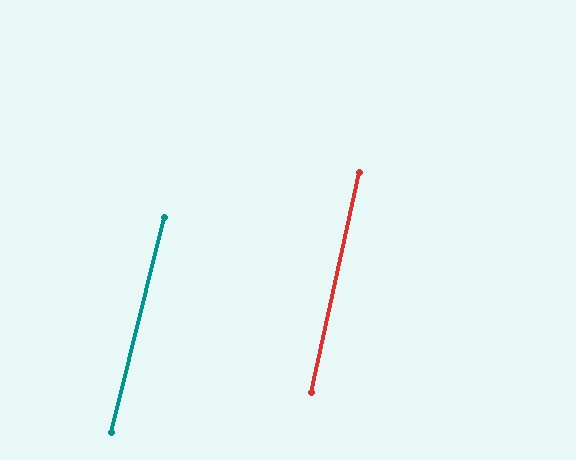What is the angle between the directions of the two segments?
Approximately 2 degrees.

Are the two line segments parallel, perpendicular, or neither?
Parallel — their directions differ by only 1.6°.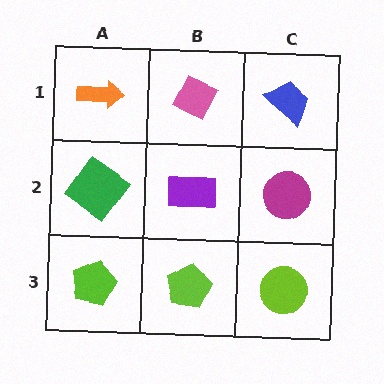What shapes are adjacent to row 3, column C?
A magenta circle (row 2, column C), a lime pentagon (row 3, column B).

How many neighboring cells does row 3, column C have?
2.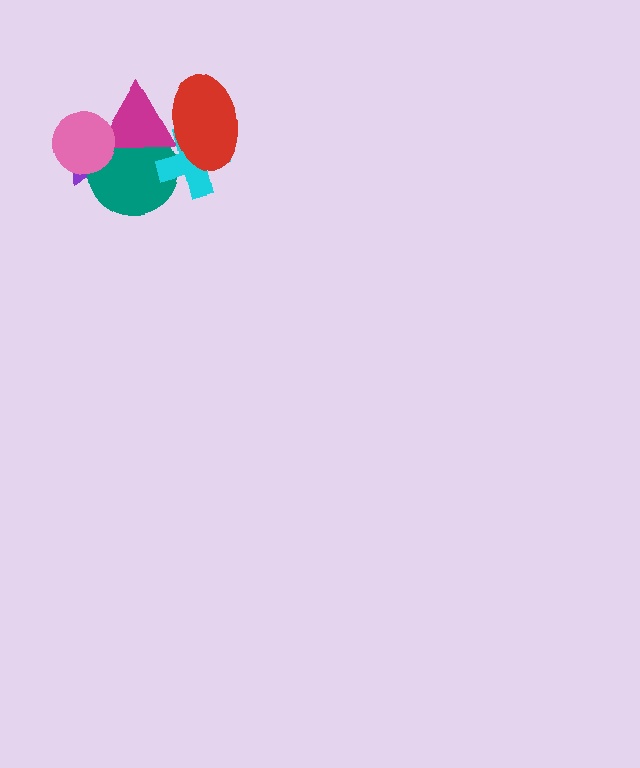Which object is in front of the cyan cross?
The red ellipse is in front of the cyan cross.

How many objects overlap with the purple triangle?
3 objects overlap with the purple triangle.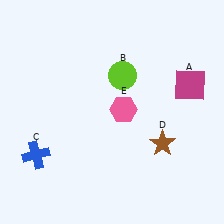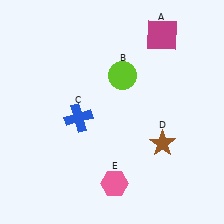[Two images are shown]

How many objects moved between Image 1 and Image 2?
3 objects moved between the two images.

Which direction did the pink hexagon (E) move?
The pink hexagon (E) moved down.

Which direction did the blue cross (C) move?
The blue cross (C) moved right.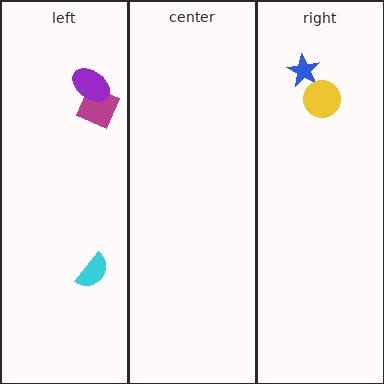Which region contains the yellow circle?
The right region.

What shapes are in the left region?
The magenta square, the cyan semicircle, the purple ellipse.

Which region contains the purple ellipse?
The left region.